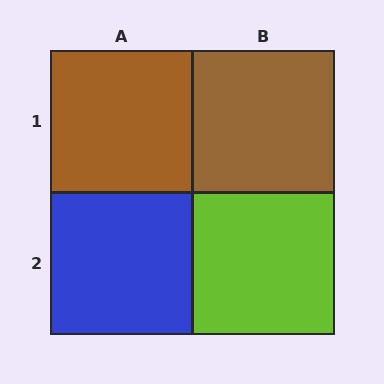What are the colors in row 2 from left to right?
Blue, lime.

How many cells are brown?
2 cells are brown.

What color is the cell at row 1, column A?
Brown.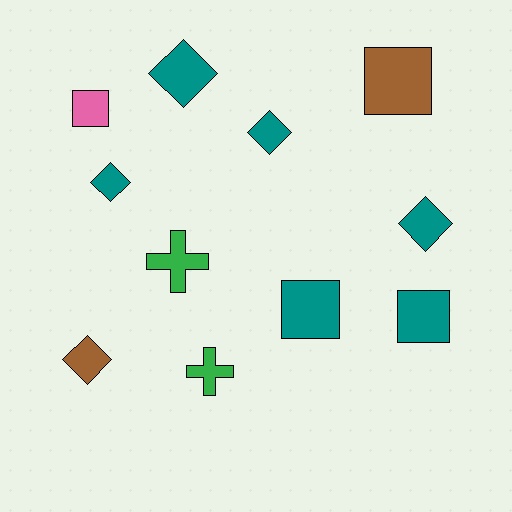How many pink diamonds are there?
There are no pink diamonds.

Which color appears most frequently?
Teal, with 6 objects.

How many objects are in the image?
There are 11 objects.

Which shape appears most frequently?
Diamond, with 5 objects.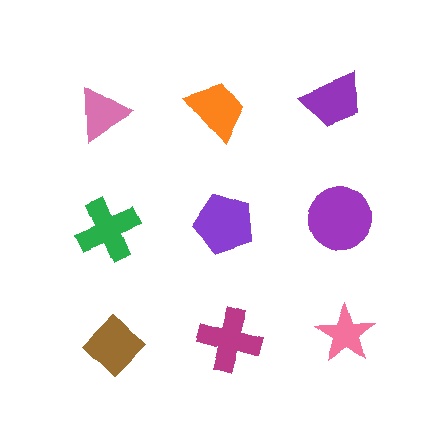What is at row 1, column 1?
A pink triangle.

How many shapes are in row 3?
3 shapes.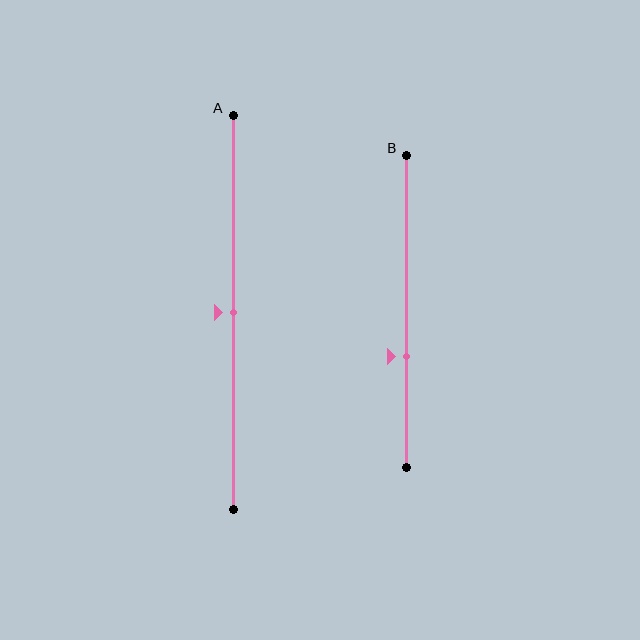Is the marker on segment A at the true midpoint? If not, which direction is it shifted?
Yes, the marker on segment A is at the true midpoint.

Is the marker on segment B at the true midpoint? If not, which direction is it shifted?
No, the marker on segment B is shifted downward by about 15% of the segment length.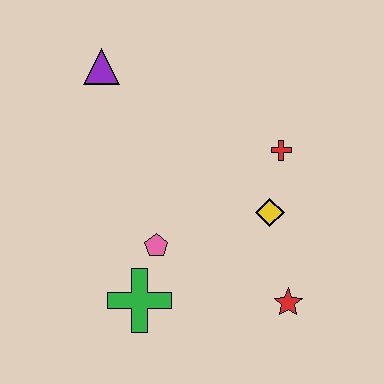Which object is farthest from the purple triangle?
The red star is farthest from the purple triangle.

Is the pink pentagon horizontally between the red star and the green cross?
Yes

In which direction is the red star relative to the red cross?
The red star is below the red cross.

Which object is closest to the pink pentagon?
The green cross is closest to the pink pentagon.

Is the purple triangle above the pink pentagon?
Yes